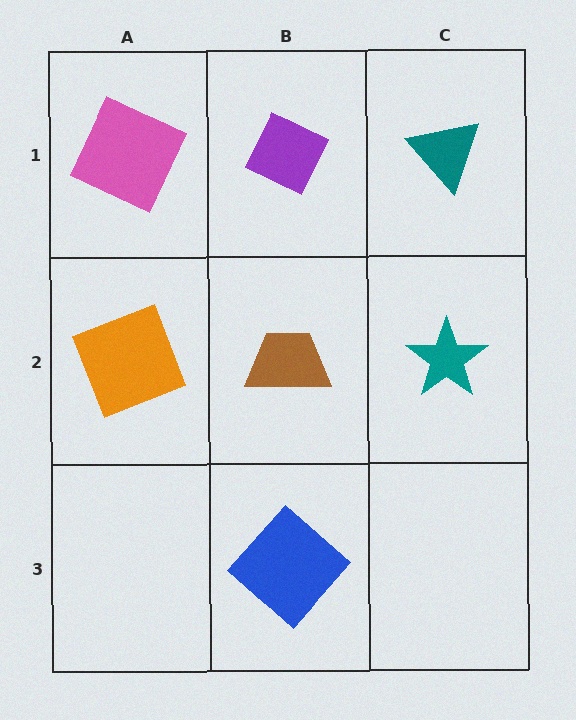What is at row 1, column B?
A purple diamond.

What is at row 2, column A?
An orange square.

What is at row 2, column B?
A brown trapezoid.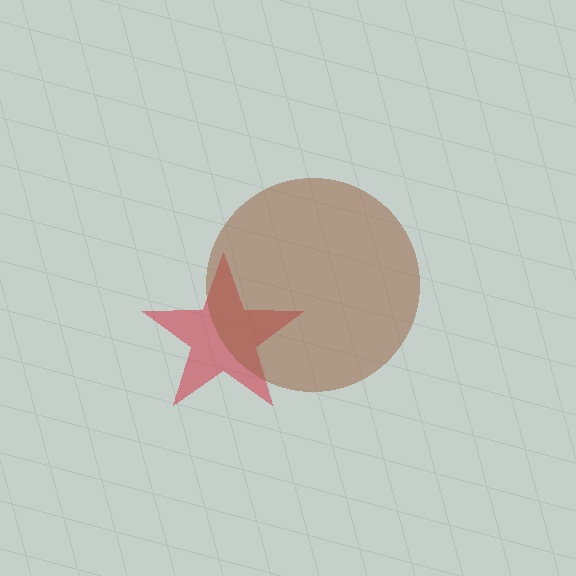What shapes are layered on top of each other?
The layered shapes are: a red star, a brown circle.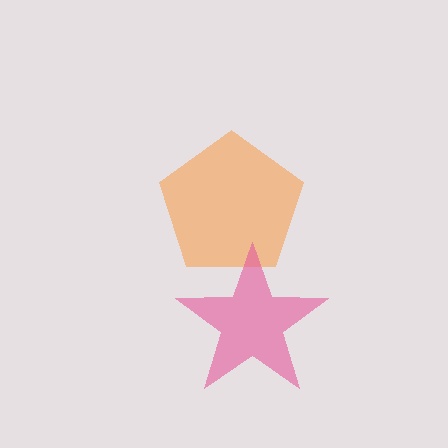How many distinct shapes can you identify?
There are 2 distinct shapes: an orange pentagon, a pink star.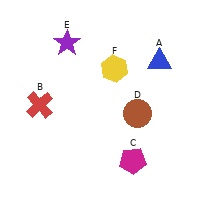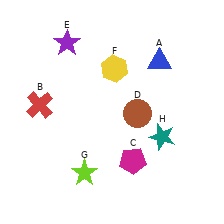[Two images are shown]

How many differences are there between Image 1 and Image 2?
There are 2 differences between the two images.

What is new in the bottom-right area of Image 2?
A teal star (H) was added in the bottom-right area of Image 2.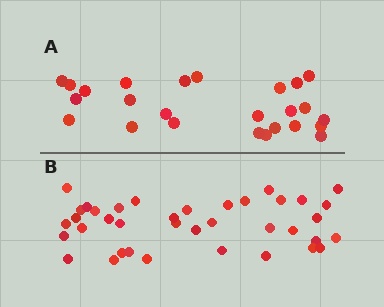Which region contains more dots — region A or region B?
Region B (the bottom region) has more dots.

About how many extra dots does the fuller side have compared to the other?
Region B has approximately 15 more dots than region A.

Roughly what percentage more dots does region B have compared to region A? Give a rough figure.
About 50% more.